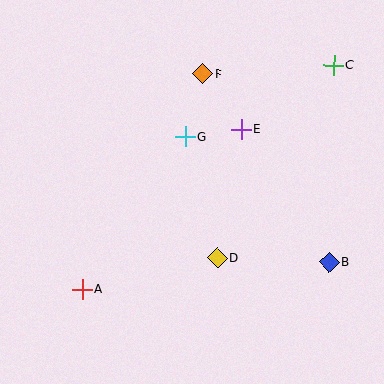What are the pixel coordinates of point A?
Point A is at (83, 289).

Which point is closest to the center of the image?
Point G at (185, 137) is closest to the center.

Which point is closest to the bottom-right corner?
Point B is closest to the bottom-right corner.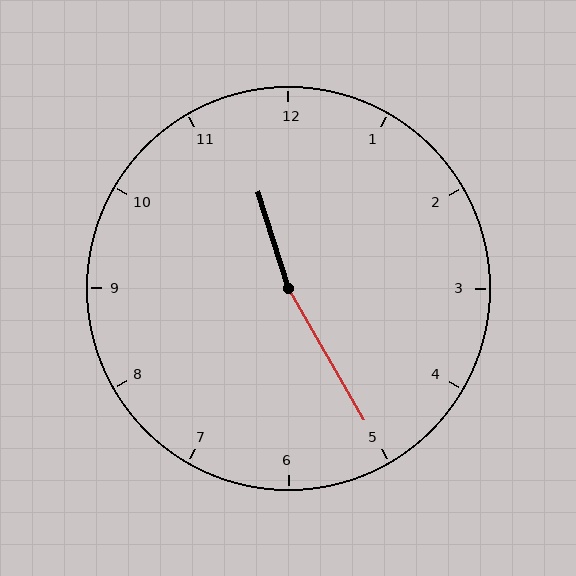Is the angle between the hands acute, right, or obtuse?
It is obtuse.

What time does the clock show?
11:25.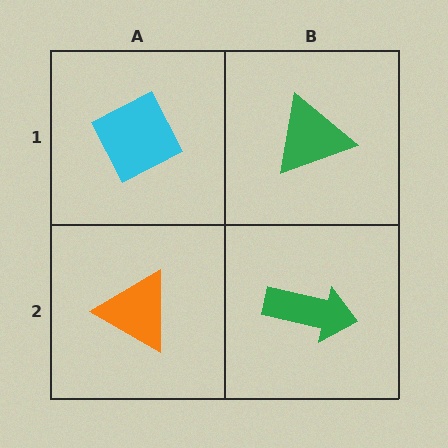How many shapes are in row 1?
2 shapes.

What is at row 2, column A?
An orange triangle.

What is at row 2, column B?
A green arrow.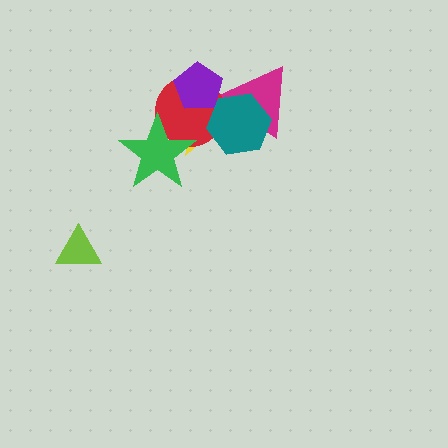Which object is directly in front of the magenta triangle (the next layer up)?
The yellow star is directly in front of the magenta triangle.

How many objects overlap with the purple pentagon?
2 objects overlap with the purple pentagon.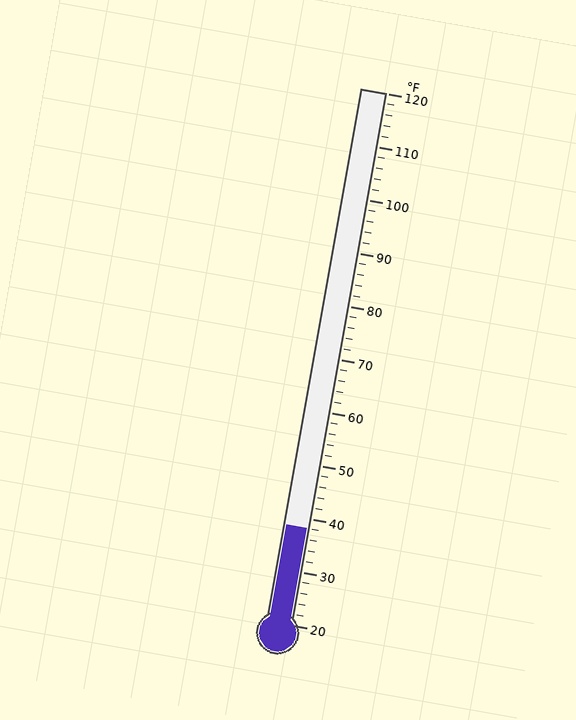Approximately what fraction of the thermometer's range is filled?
The thermometer is filled to approximately 20% of its range.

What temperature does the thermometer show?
The thermometer shows approximately 38°F.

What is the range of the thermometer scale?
The thermometer scale ranges from 20°F to 120°F.